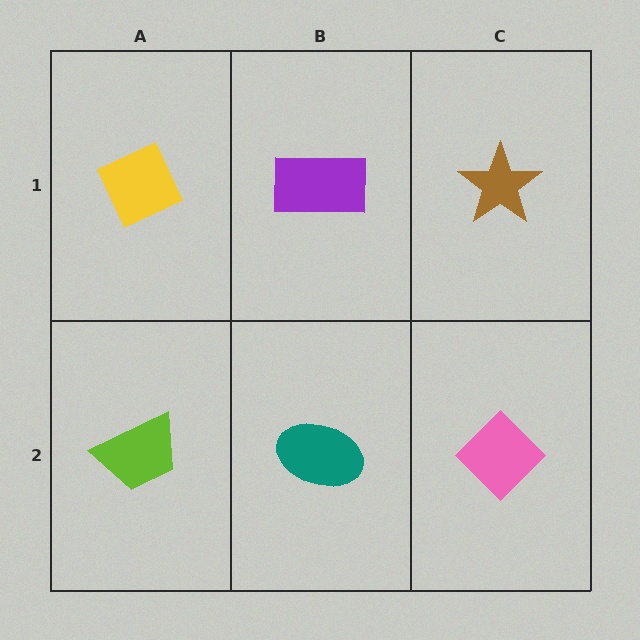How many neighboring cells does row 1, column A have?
2.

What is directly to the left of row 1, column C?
A purple rectangle.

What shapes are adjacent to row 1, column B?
A teal ellipse (row 2, column B), a yellow diamond (row 1, column A), a brown star (row 1, column C).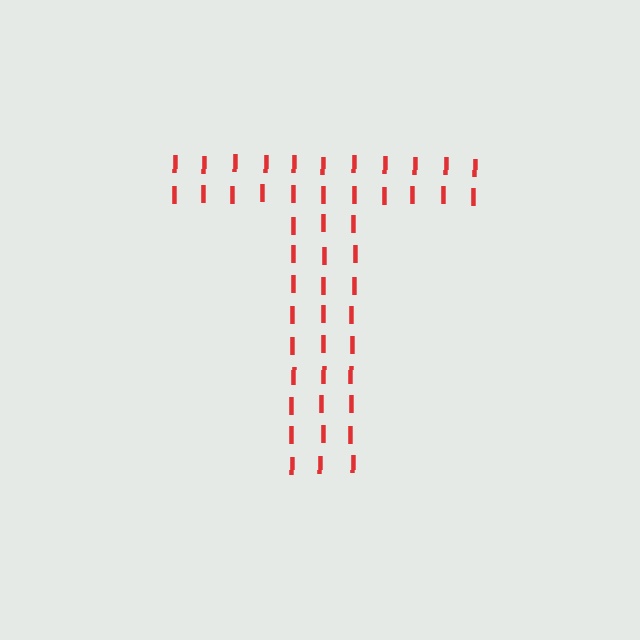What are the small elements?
The small elements are letter I's.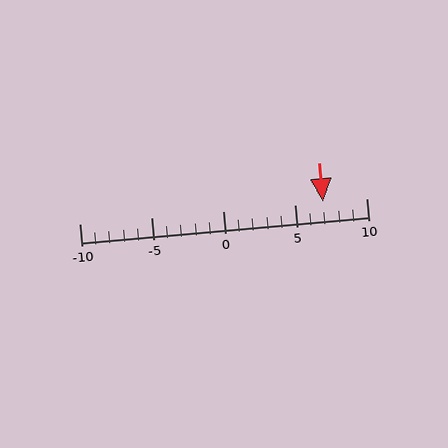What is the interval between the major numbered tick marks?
The major tick marks are spaced 5 units apart.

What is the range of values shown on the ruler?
The ruler shows values from -10 to 10.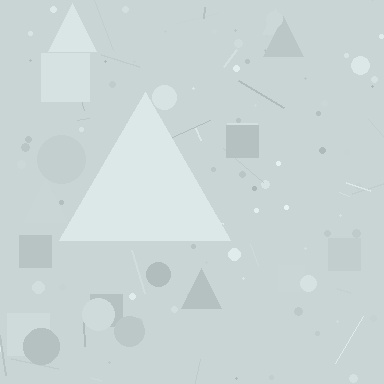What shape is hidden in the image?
A triangle is hidden in the image.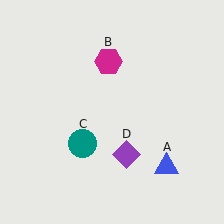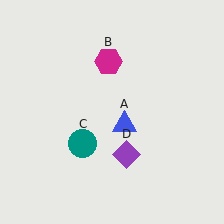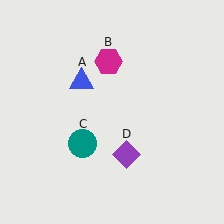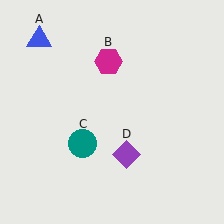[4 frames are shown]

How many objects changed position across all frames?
1 object changed position: blue triangle (object A).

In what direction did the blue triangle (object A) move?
The blue triangle (object A) moved up and to the left.